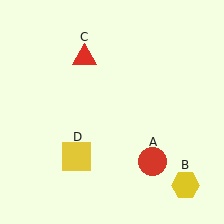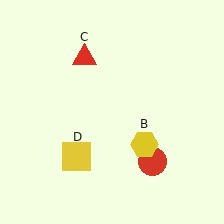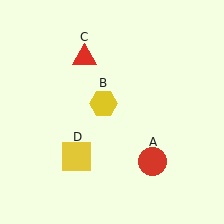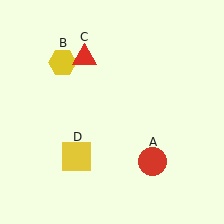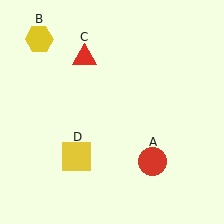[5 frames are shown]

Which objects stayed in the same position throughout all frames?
Red circle (object A) and red triangle (object C) and yellow square (object D) remained stationary.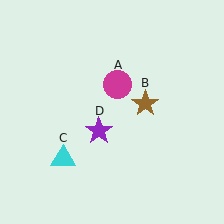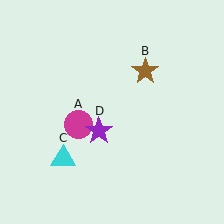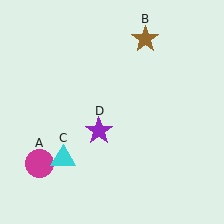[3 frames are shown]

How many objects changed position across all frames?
2 objects changed position: magenta circle (object A), brown star (object B).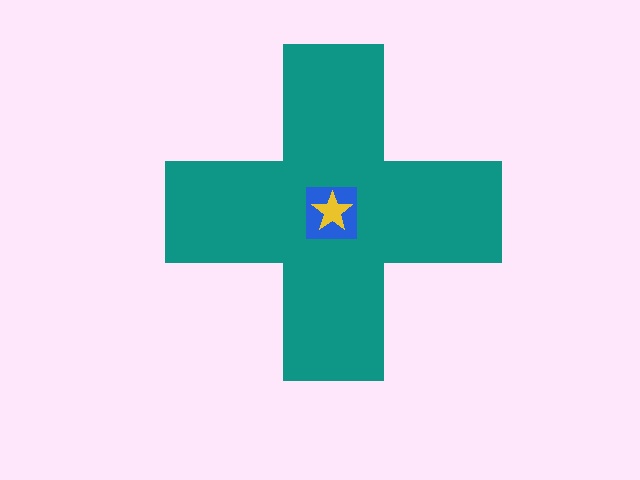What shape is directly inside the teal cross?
The blue square.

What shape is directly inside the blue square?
The yellow star.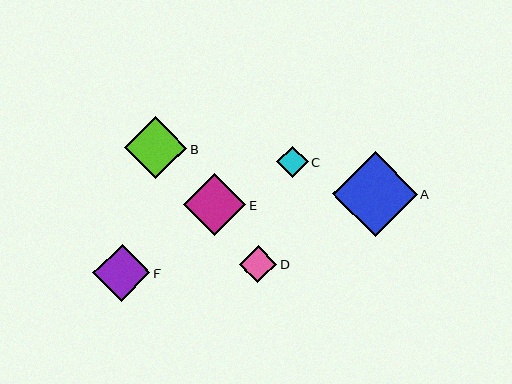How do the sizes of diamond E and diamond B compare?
Diamond E and diamond B are approximately the same size.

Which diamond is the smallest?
Diamond C is the smallest with a size of approximately 32 pixels.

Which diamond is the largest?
Diamond A is the largest with a size of approximately 84 pixels.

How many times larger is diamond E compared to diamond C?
Diamond E is approximately 2.0 times the size of diamond C.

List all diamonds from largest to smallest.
From largest to smallest: A, E, B, F, D, C.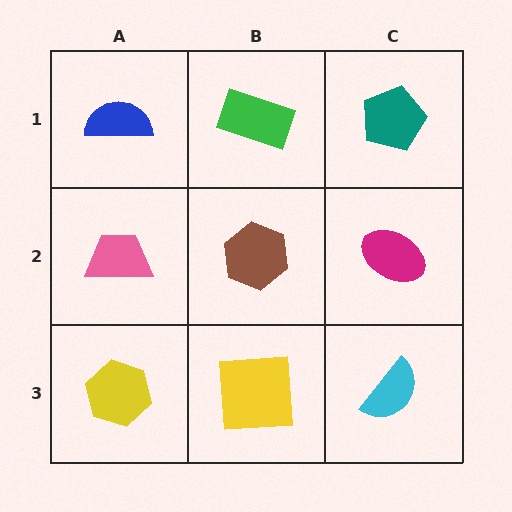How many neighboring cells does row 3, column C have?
2.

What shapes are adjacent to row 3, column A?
A pink trapezoid (row 2, column A), a yellow square (row 3, column B).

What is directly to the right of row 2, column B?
A magenta ellipse.